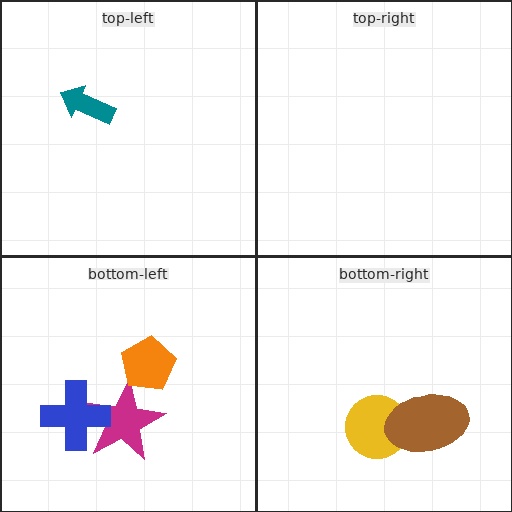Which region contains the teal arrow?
The top-left region.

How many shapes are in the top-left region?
1.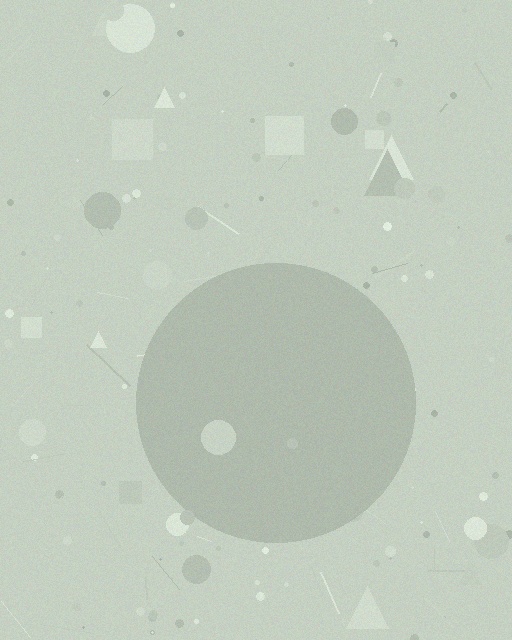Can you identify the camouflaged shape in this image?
The camouflaged shape is a circle.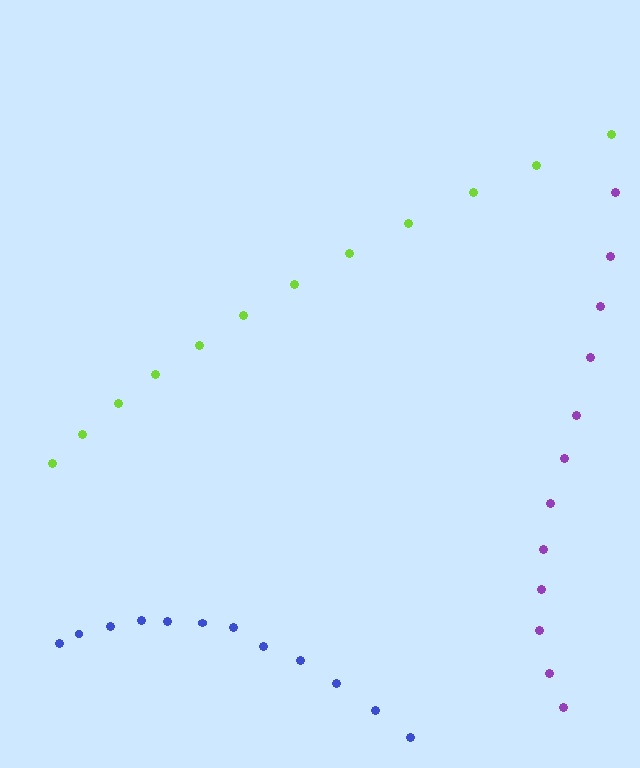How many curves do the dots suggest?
There are 3 distinct paths.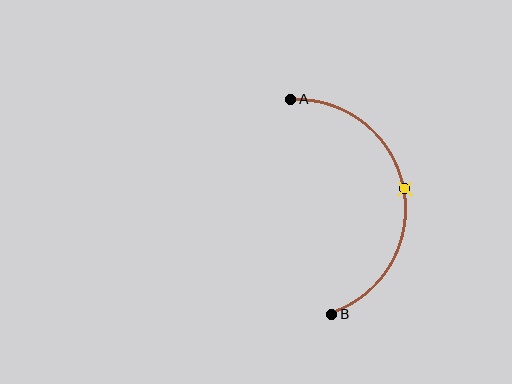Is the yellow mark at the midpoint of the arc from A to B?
Yes. The yellow mark lies on the arc at equal arc-length from both A and B — it is the arc midpoint.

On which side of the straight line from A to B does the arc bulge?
The arc bulges to the right of the straight line connecting A and B.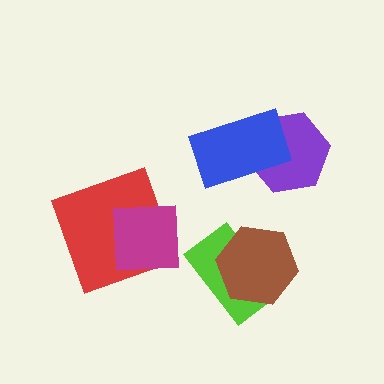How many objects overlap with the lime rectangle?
1 object overlaps with the lime rectangle.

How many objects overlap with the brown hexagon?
1 object overlaps with the brown hexagon.